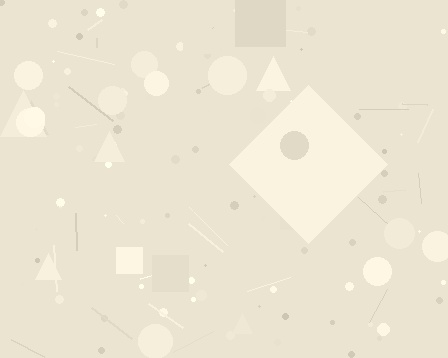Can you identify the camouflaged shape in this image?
The camouflaged shape is a diamond.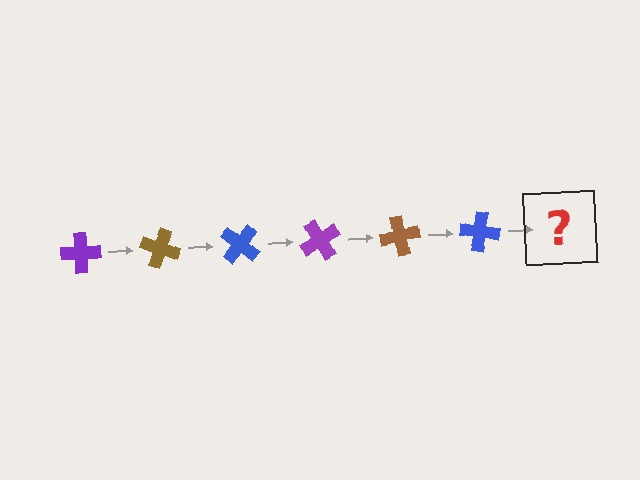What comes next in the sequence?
The next element should be a purple cross, rotated 120 degrees from the start.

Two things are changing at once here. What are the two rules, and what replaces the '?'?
The two rules are that it rotates 20 degrees each step and the color cycles through purple, brown, and blue. The '?' should be a purple cross, rotated 120 degrees from the start.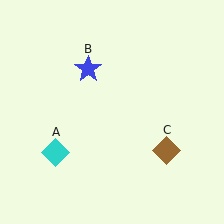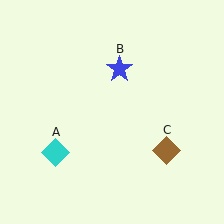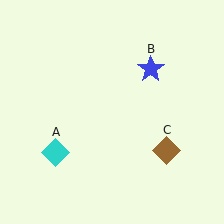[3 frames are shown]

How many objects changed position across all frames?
1 object changed position: blue star (object B).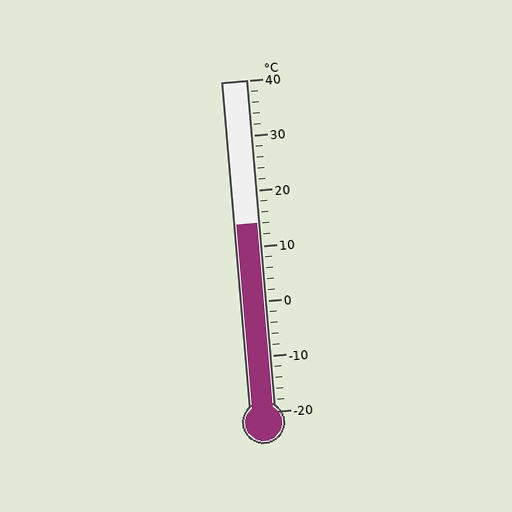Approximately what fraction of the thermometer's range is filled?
The thermometer is filled to approximately 55% of its range.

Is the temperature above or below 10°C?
The temperature is above 10°C.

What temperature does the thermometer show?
The thermometer shows approximately 14°C.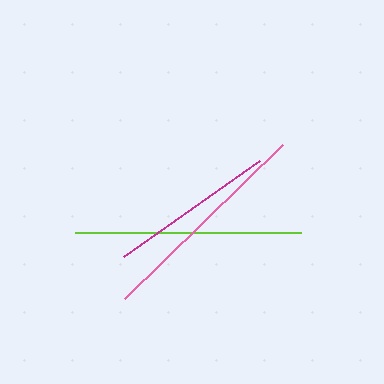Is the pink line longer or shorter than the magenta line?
The pink line is longer than the magenta line.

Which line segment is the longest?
The lime line is the longest at approximately 226 pixels.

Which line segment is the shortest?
The magenta line is the shortest at approximately 167 pixels.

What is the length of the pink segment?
The pink segment is approximately 221 pixels long.